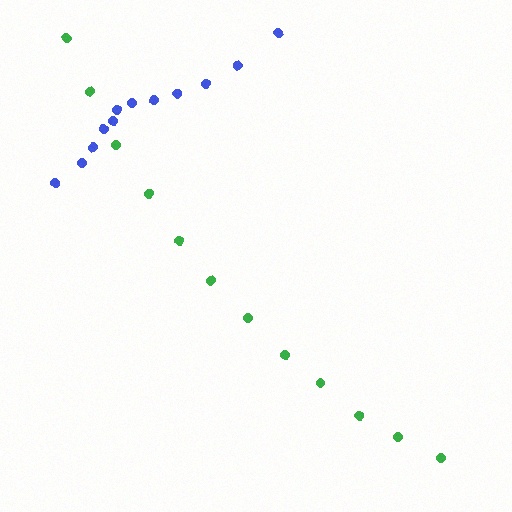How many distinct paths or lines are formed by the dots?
There are 2 distinct paths.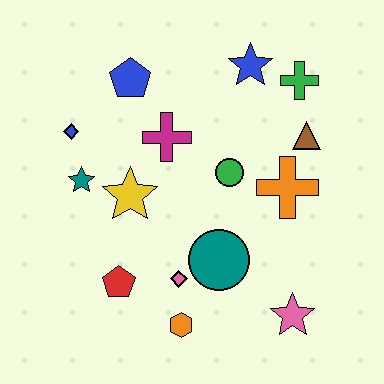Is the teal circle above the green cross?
No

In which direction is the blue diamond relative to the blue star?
The blue diamond is to the left of the blue star.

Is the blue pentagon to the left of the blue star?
Yes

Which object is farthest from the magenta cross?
The pink star is farthest from the magenta cross.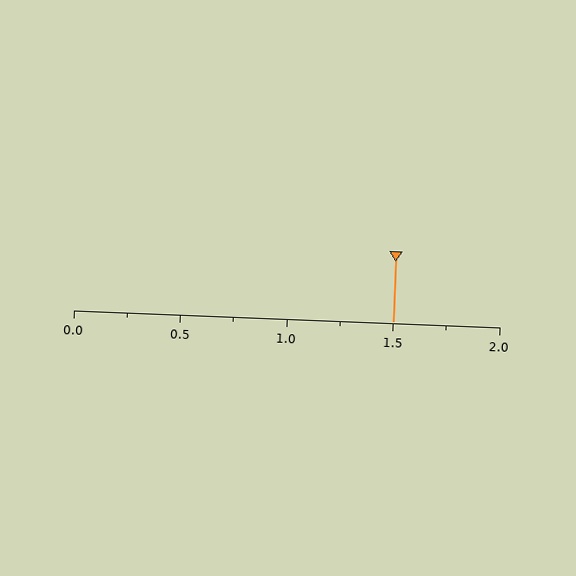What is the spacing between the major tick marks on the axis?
The major ticks are spaced 0.5 apart.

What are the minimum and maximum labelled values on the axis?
The axis runs from 0.0 to 2.0.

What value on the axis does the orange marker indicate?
The marker indicates approximately 1.5.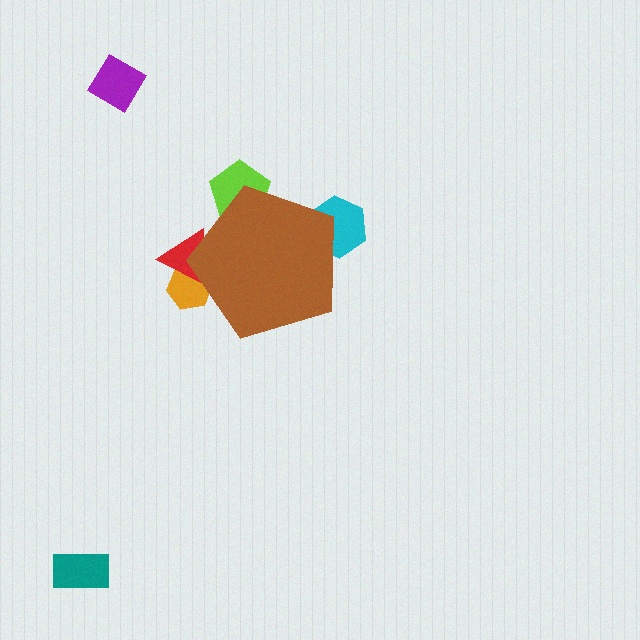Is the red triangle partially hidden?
Yes, the red triangle is partially hidden behind the brown pentagon.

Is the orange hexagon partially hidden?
Yes, the orange hexagon is partially hidden behind the brown pentagon.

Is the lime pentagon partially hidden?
Yes, the lime pentagon is partially hidden behind the brown pentagon.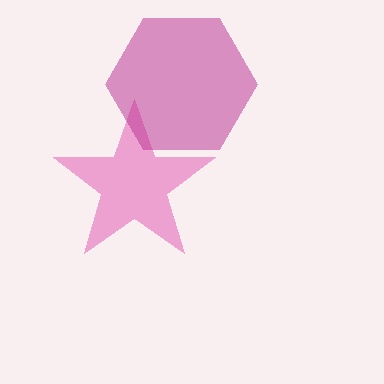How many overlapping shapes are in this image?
There are 2 overlapping shapes in the image.